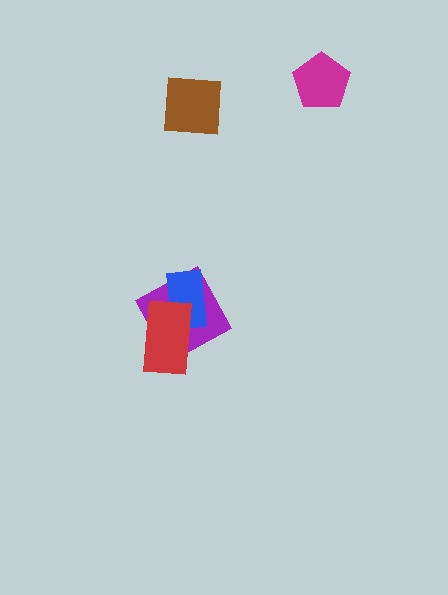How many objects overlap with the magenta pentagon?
0 objects overlap with the magenta pentagon.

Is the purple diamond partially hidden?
Yes, it is partially covered by another shape.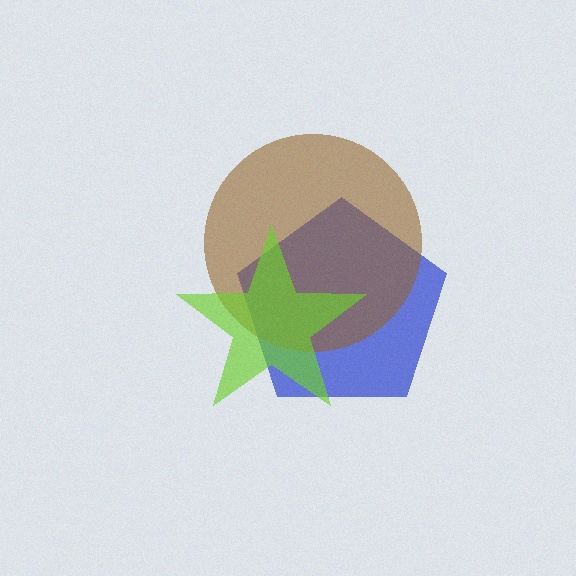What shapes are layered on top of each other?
The layered shapes are: a blue pentagon, a brown circle, a lime star.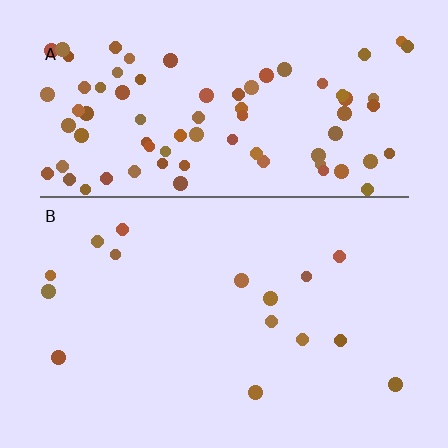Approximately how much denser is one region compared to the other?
Approximately 5.3× — region A over region B.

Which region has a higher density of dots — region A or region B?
A (the top).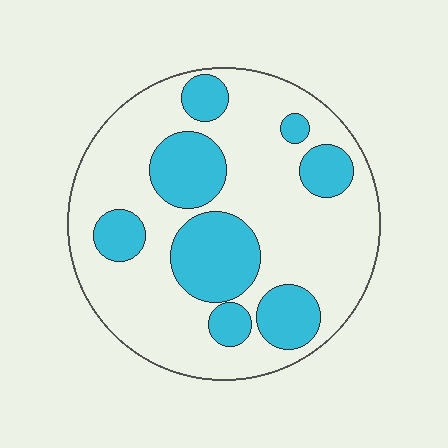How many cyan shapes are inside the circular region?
8.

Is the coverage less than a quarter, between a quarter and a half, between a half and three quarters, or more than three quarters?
Between a quarter and a half.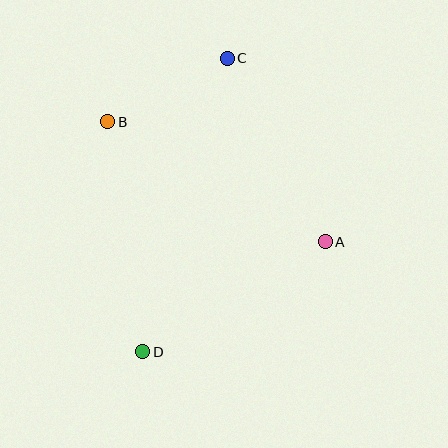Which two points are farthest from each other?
Points C and D are farthest from each other.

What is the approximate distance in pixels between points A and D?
The distance between A and D is approximately 213 pixels.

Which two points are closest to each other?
Points B and C are closest to each other.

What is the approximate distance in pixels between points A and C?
The distance between A and C is approximately 208 pixels.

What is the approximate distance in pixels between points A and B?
The distance between A and B is approximately 249 pixels.